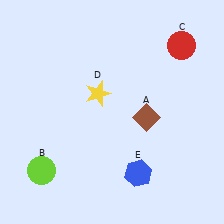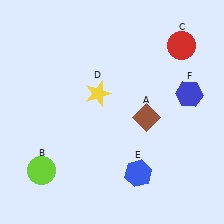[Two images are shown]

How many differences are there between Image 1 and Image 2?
There is 1 difference between the two images.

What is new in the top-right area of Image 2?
A blue hexagon (F) was added in the top-right area of Image 2.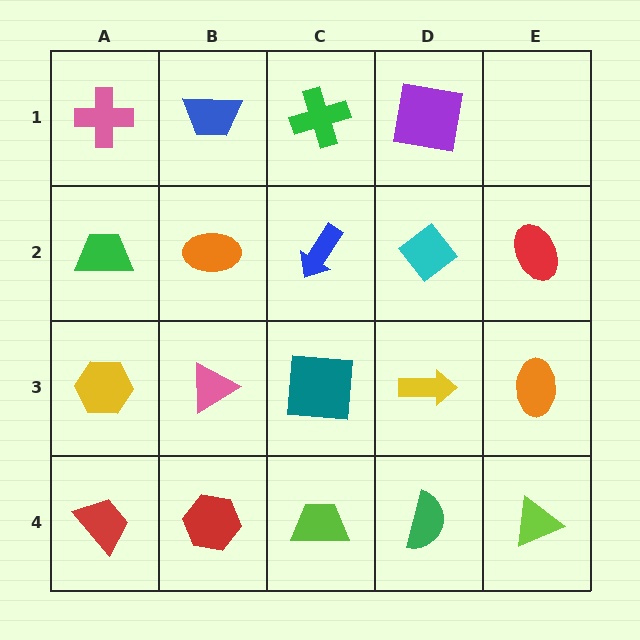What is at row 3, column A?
A yellow hexagon.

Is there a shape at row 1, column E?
No, that cell is empty.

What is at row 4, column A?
A red trapezoid.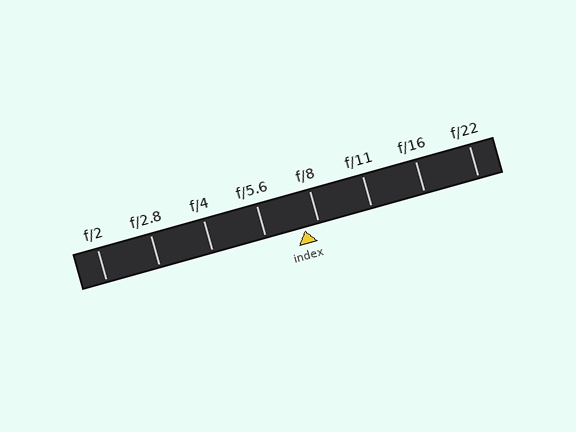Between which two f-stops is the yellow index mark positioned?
The index mark is between f/5.6 and f/8.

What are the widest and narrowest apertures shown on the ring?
The widest aperture shown is f/2 and the narrowest is f/22.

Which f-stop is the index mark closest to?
The index mark is closest to f/8.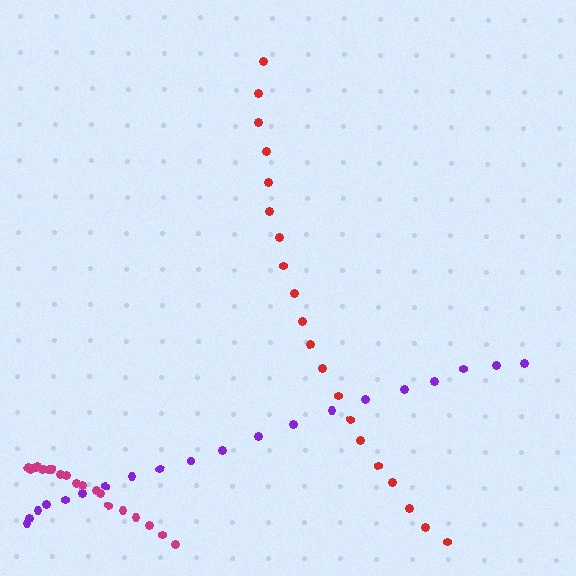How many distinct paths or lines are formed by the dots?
There are 3 distinct paths.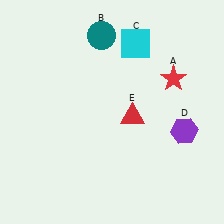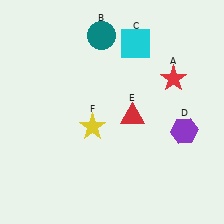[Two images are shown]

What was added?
A yellow star (F) was added in Image 2.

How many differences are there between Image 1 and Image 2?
There is 1 difference between the two images.